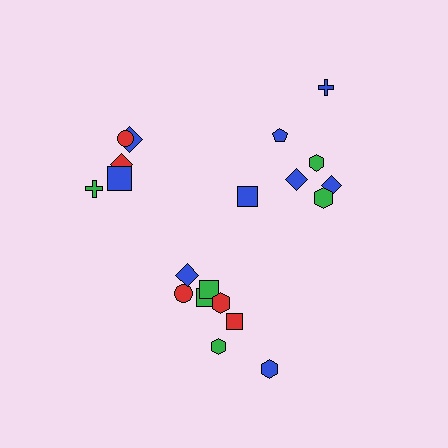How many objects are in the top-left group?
There are 5 objects.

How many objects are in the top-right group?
There are 7 objects.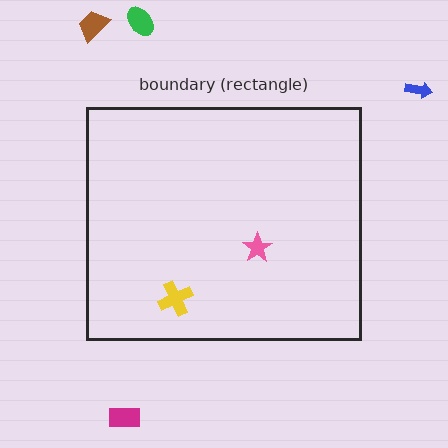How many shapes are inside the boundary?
2 inside, 4 outside.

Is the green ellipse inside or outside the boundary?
Outside.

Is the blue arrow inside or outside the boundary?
Outside.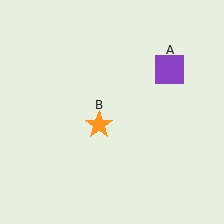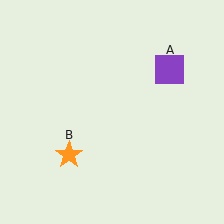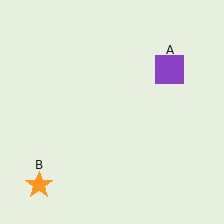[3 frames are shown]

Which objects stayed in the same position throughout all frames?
Purple square (object A) remained stationary.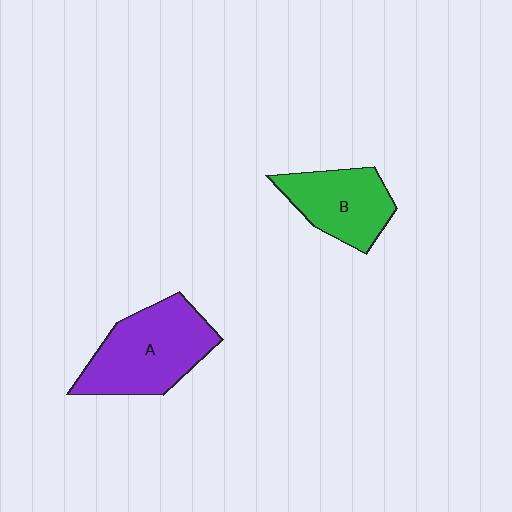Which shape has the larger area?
Shape A (purple).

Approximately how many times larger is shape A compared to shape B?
Approximately 1.4 times.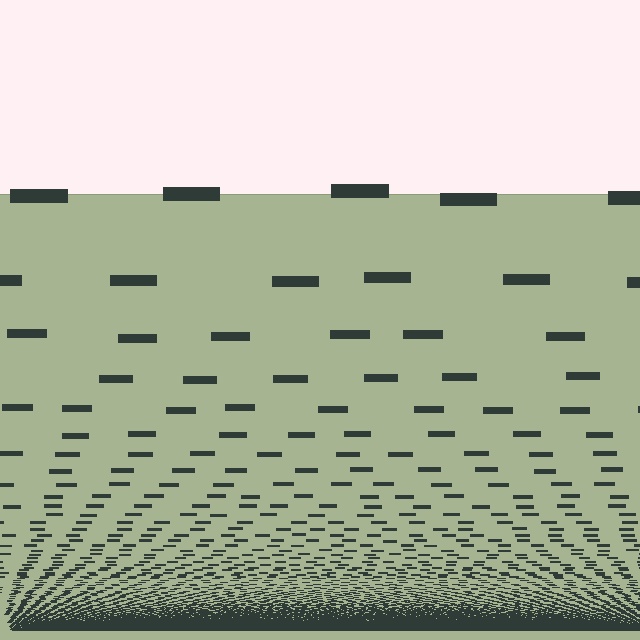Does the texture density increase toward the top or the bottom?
Density increases toward the bottom.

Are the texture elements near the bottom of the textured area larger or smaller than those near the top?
Smaller. The gradient is inverted — elements near the bottom are smaller and denser.